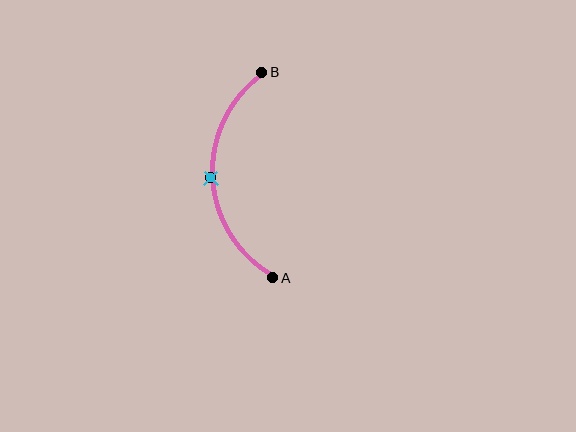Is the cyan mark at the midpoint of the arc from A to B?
Yes. The cyan mark lies on the arc at equal arc-length from both A and B — it is the arc midpoint.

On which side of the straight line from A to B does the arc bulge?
The arc bulges to the left of the straight line connecting A and B.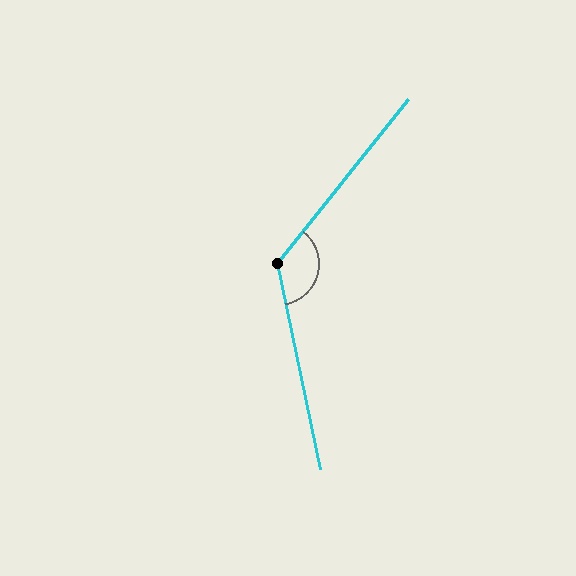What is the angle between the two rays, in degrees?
Approximately 130 degrees.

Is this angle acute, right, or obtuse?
It is obtuse.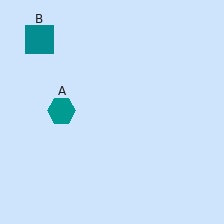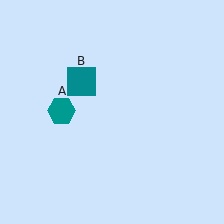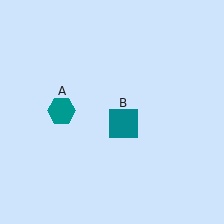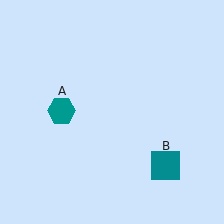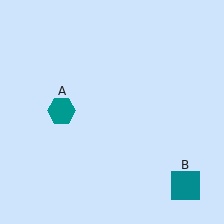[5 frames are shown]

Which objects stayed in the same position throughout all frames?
Teal hexagon (object A) remained stationary.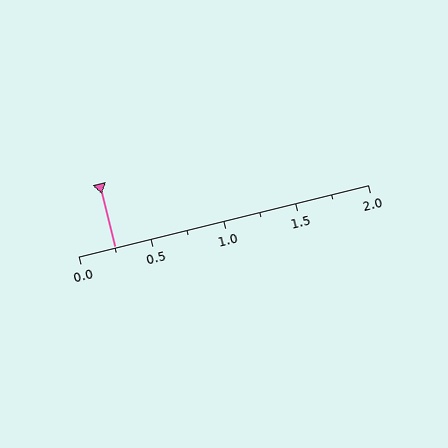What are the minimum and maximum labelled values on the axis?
The axis runs from 0.0 to 2.0.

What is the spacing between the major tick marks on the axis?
The major ticks are spaced 0.5 apart.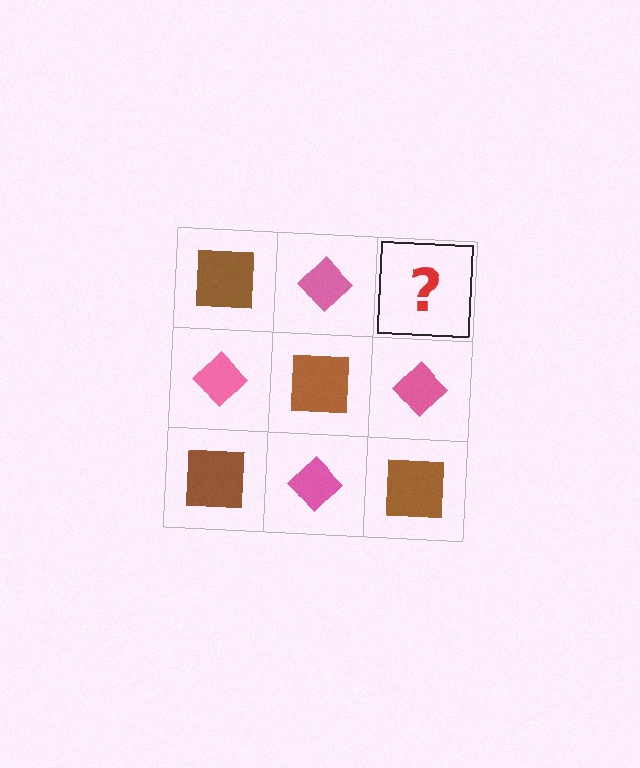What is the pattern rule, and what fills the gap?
The rule is that it alternates brown square and pink diamond in a checkerboard pattern. The gap should be filled with a brown square.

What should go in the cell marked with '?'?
The missing cell should contain a brown square.